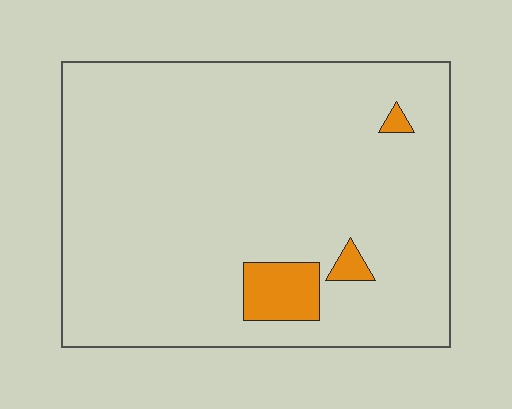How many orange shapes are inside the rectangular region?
3.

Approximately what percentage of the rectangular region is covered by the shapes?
Approximately 5%.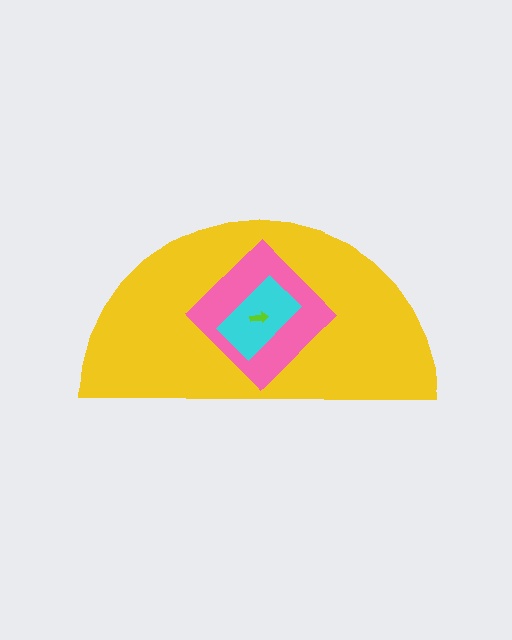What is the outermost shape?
The yellow semicircle.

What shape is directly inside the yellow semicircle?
The pink diamond.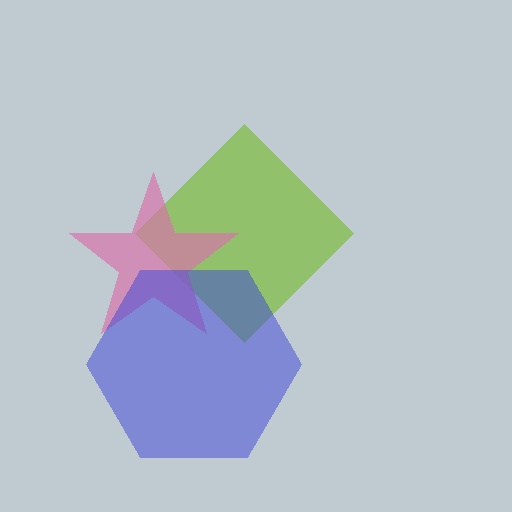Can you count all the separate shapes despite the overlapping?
Yes, there are 3 separate shapes.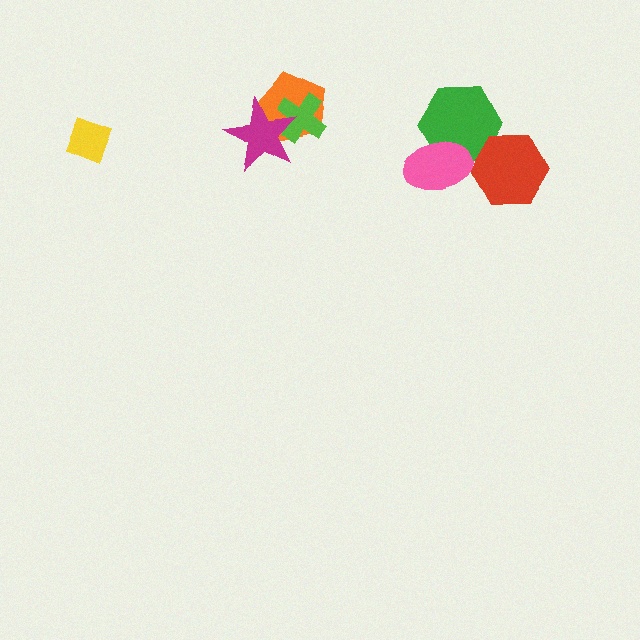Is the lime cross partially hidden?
Yes, it is partially covered by another shape.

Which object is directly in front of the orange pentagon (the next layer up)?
The lime cross is directly in front of the orange pentagon.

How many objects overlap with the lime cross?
2 objects overlap with the lime cross.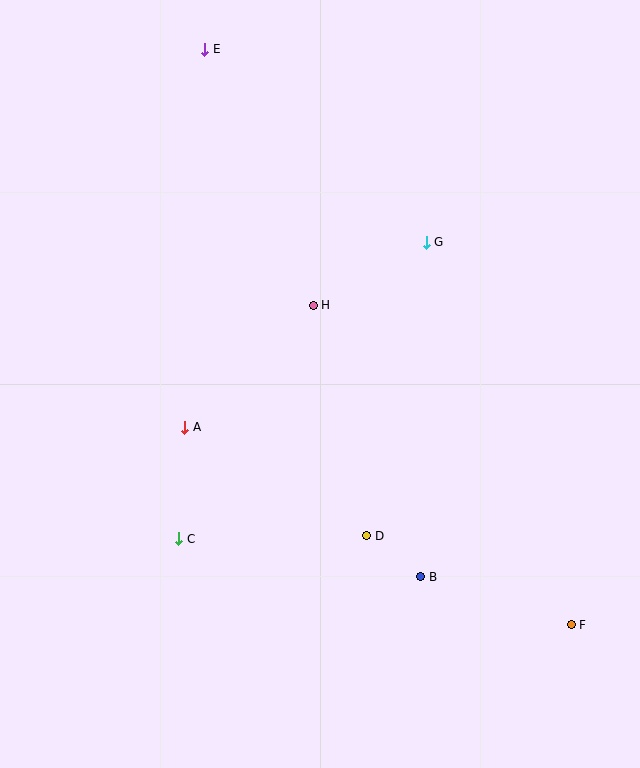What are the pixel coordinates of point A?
Point A is at (185, 427).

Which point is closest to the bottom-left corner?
Point C is closest to the bottom-left corner.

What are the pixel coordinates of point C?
Point C is at (179, 539).